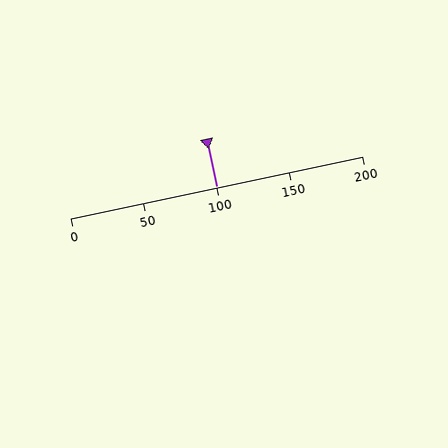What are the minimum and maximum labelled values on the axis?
The axis runs from 0 to 200.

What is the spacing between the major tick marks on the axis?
The major ticks are spaced 50 apart.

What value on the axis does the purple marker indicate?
The marker indicates approximately 100.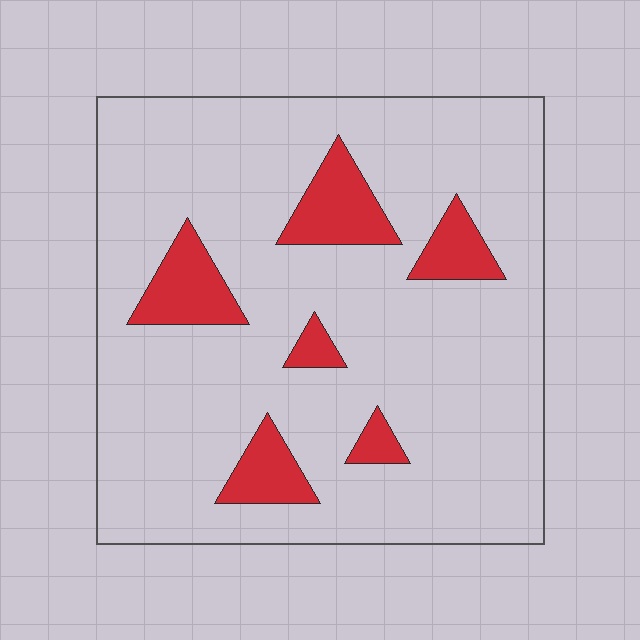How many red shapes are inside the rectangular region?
6.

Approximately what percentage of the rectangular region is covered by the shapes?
Approximately 15%.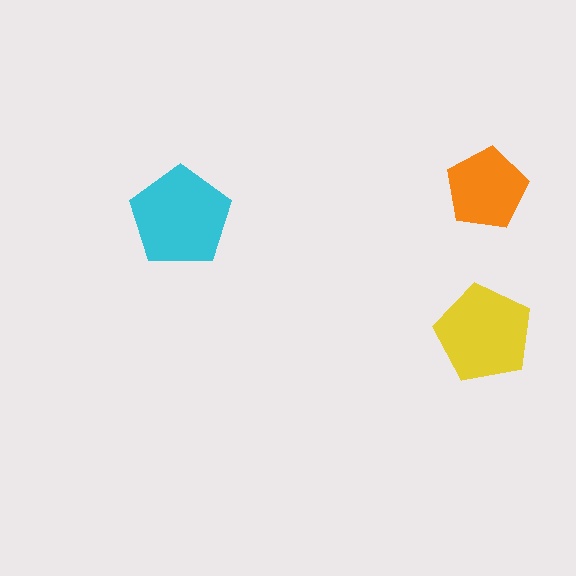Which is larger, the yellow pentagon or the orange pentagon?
The yellow one.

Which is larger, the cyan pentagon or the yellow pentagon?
The cyan one.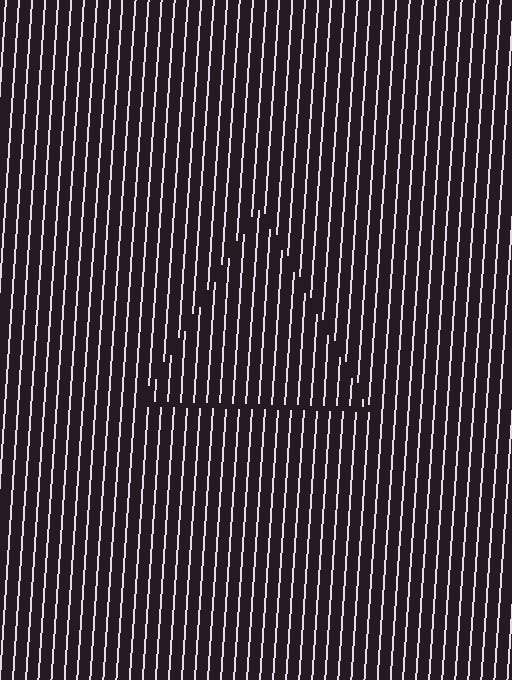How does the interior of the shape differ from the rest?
The interior of the shape contains the same grating, shifted by half a period — the contour is defined by the phase discontinuity where line-ends from the inner and outer gratings abut.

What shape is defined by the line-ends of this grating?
An illusory triangle. The interior of the shape contains the same grating, shifted by half a period — the contour is defined by the phase discontinuity where line-ends from the inner and outer gratings abut.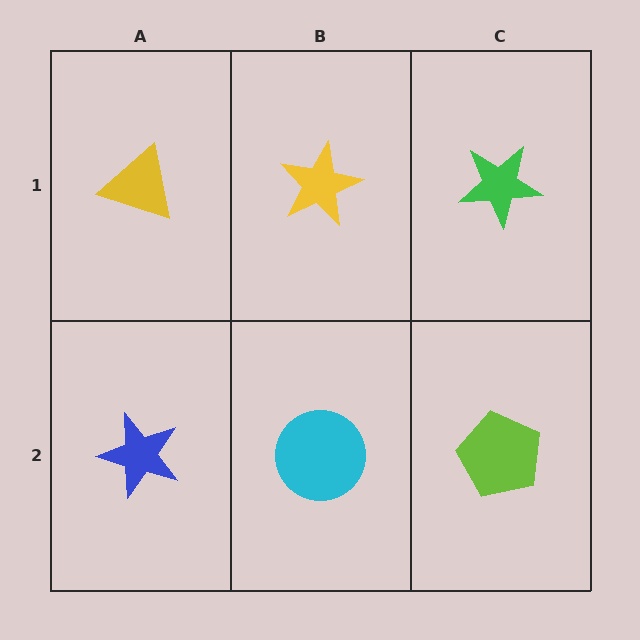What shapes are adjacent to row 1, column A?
A blue star (row 2, column A), a yellow star (row 1, column B).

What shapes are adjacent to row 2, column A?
A yellow triangle (row 1, column A), a cyan circle (row 2, column B).